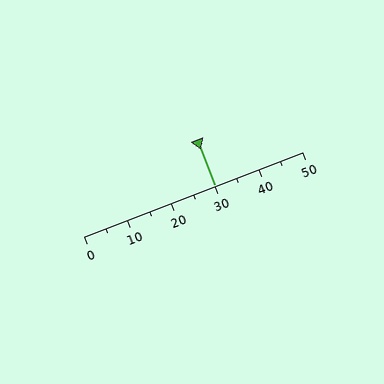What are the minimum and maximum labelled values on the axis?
The axis runs from 0 to 50.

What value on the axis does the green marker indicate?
The marker indicates approximately 30.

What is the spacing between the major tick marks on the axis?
The major ticks are spaced 10 apart.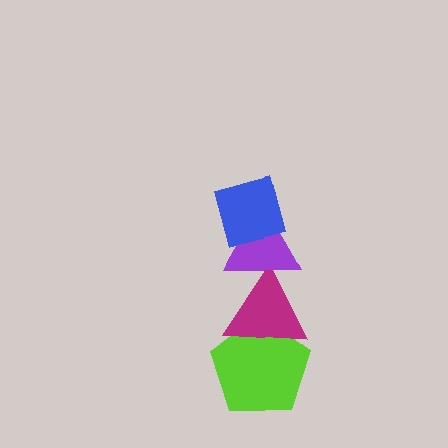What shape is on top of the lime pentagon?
The magenta triangle is on top of the lime pentagon.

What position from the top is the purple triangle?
The purple triangle is 2nd from the top.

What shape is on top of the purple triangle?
The blue square is on top of the purple triangle.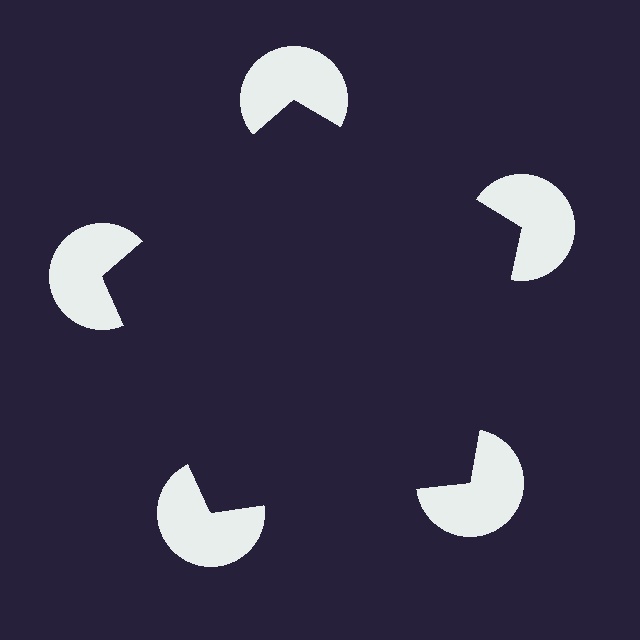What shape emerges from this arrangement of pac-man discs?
An illusory pentagon — its edges are inferred from the aligned wedge cuts in the pac-man discs, not physically drawn.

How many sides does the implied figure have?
5 sides.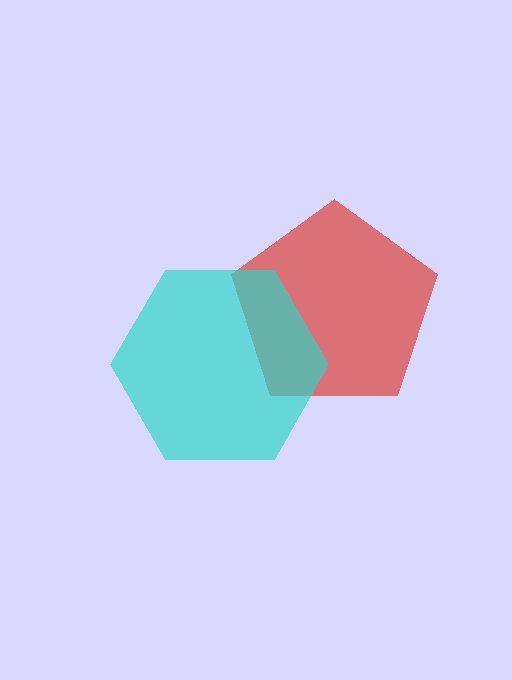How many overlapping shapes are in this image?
There are 2 overlapping shapes in the image.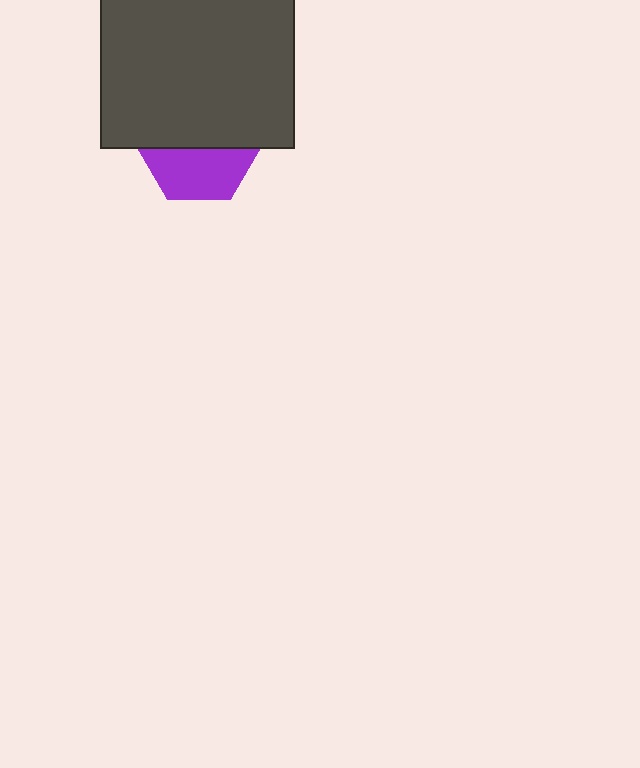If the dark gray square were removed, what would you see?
You would see the complete purple hexagon.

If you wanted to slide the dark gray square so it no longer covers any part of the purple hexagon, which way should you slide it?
Slide it up — that is the most direct way to separate the two shapes.